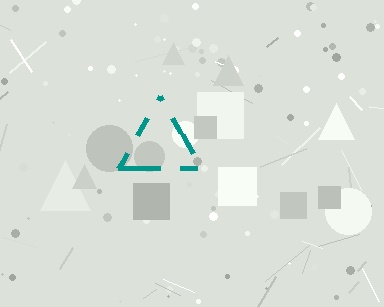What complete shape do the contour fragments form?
The contour fragments form a triangle.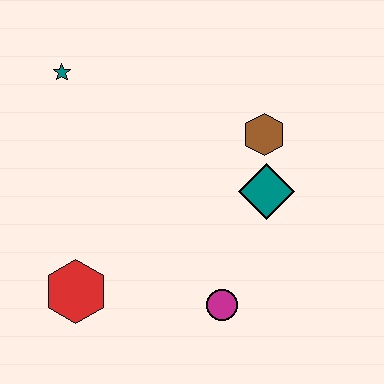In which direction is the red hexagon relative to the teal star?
The red hexagon is below the teal star.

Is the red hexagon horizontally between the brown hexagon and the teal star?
Yes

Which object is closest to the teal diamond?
The brown hexagon is closest to the teal diamond.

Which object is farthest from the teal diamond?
The teal star is farthest from the teal diamond.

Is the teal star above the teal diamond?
Yes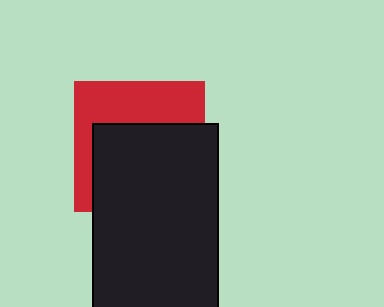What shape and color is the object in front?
The object in front is a black rectangle.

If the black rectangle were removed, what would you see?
You would see the complete red square.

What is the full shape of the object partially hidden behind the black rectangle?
The partially hidden object is a red square.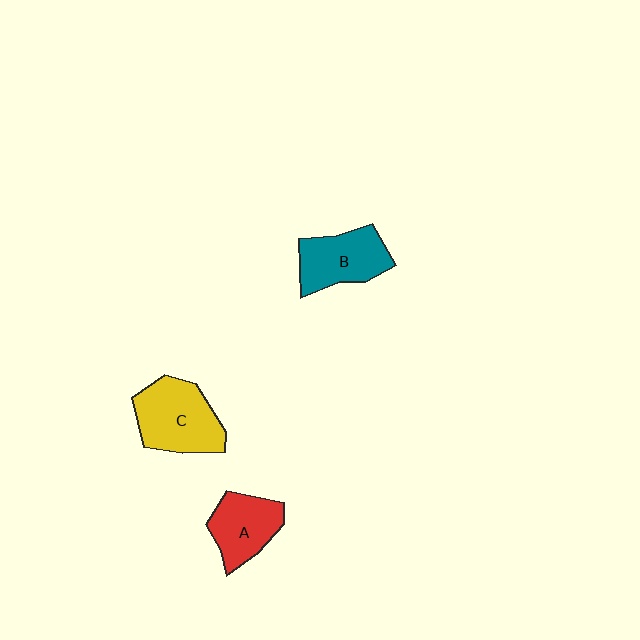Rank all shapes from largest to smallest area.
From largest to smallest: C (yellow), B (teal), A (red).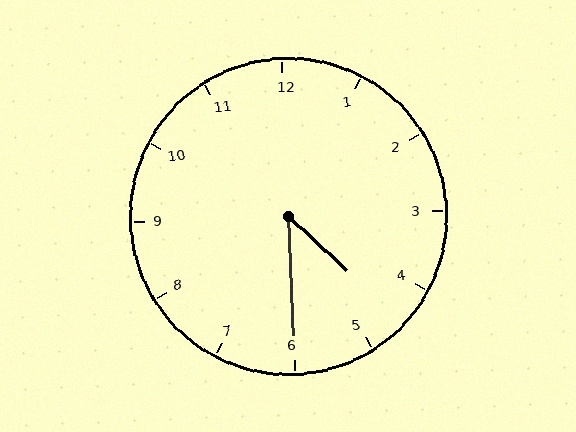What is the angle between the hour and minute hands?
Approximately 45 degrees.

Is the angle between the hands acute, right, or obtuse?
It is acute.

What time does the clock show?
4:30.